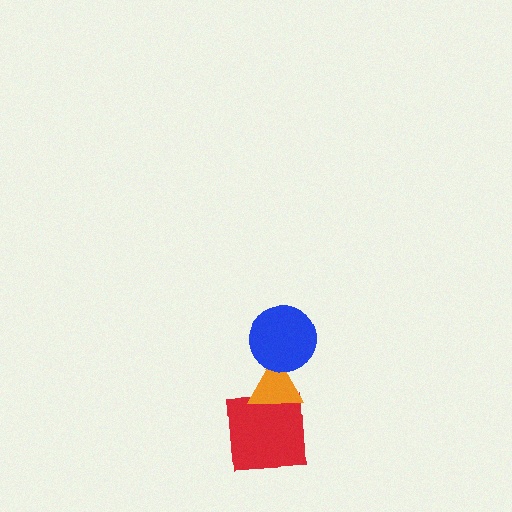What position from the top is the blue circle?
The blue circle is 1st from the top.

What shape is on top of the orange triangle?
The blue circle is on top of the orange triangle.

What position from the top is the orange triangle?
The orange triangle is 2nd from the top.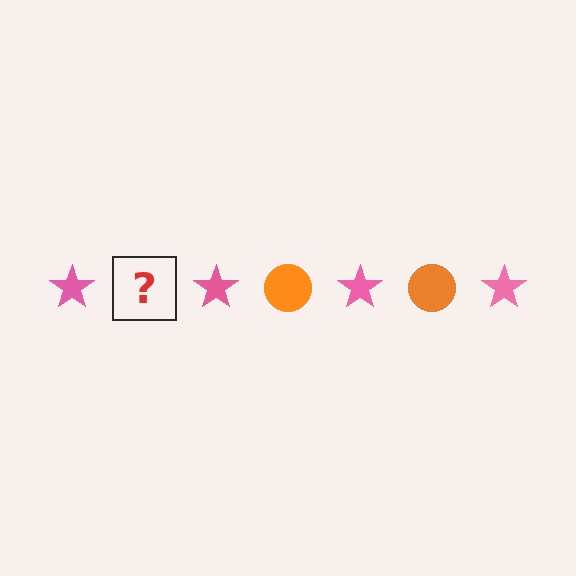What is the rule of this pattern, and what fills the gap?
The rule is that the pattern alternates between pink star and orange circle. The gap should be filled with an orange circle.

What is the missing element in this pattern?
The missing element is an orange circle.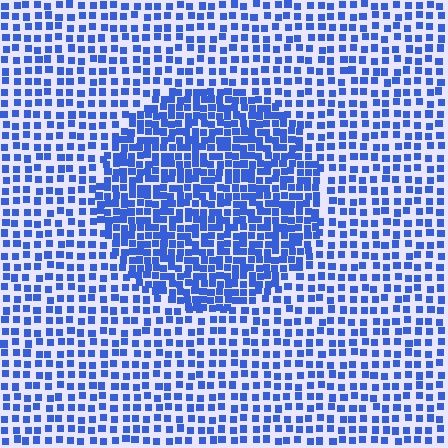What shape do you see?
I see a circle.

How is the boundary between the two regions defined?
The boundary is defined by a change in element density (approximately 1.9x ratio). All elements are the same color, size, and shape.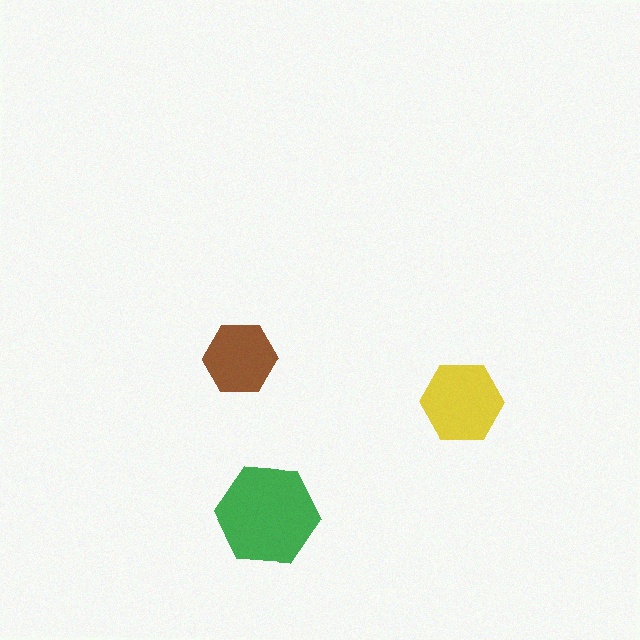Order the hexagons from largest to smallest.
the green one, the yellow one, the brown one.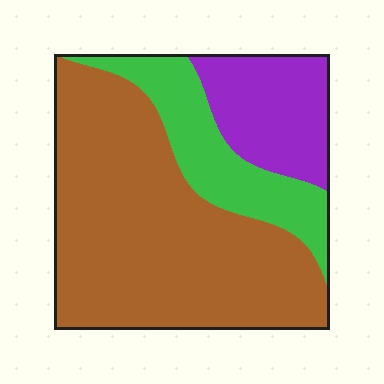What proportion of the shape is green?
Green covers around 20% of the shape.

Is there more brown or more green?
Brown.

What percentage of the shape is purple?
Purple covers roughly 20% of the shape.